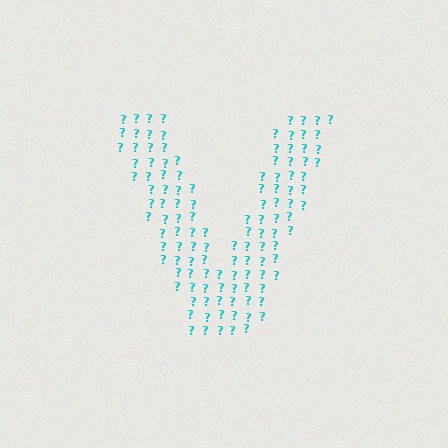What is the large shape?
The large shape is the letter V.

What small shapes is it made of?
It is made of small question marks.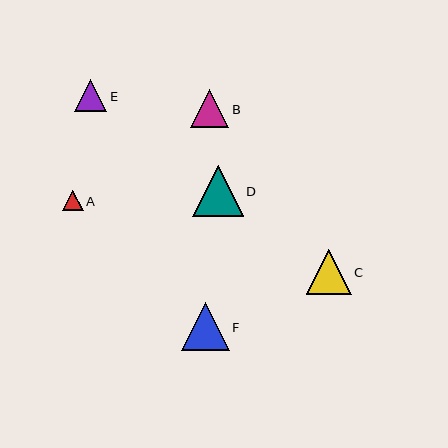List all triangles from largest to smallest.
From largest to smallest: D, F, C, B, E, A.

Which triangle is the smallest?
Triangle A is the smallest with a size of approximately 21 pixels.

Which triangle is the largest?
Triangle D is the largest with a size of approximately 51 pixels.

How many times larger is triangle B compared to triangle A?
Triangle B is approximately 1.9 times the size of triangle A.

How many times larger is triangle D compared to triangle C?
Triangle D is approximately 1.1 times the size of triangle C.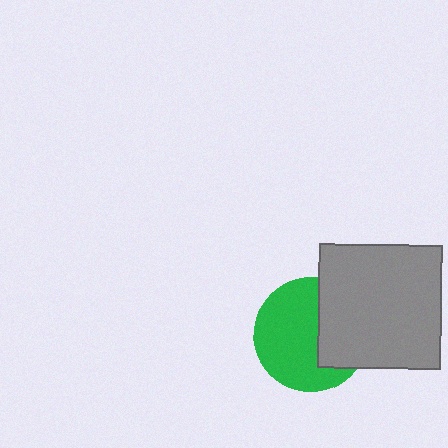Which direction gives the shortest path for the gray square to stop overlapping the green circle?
Moving right gives the shortest separation.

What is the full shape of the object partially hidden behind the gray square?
The partially hidden object is a green circle.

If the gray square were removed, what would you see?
You would see the complete green circle.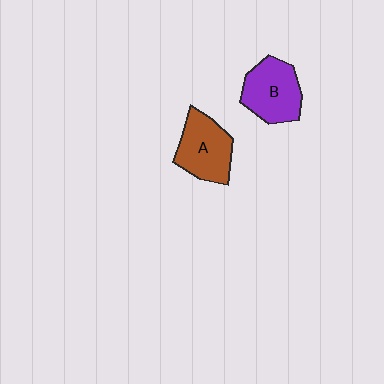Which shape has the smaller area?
Shape A (brown).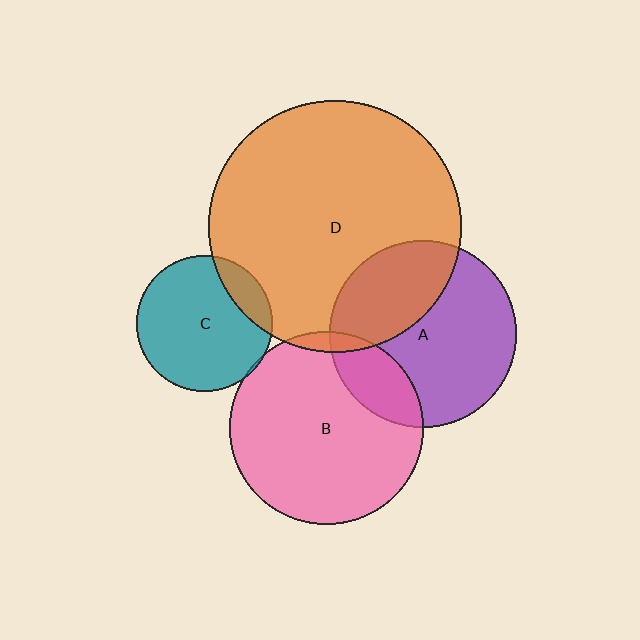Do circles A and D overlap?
Yes.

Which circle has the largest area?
Circle D (orange).